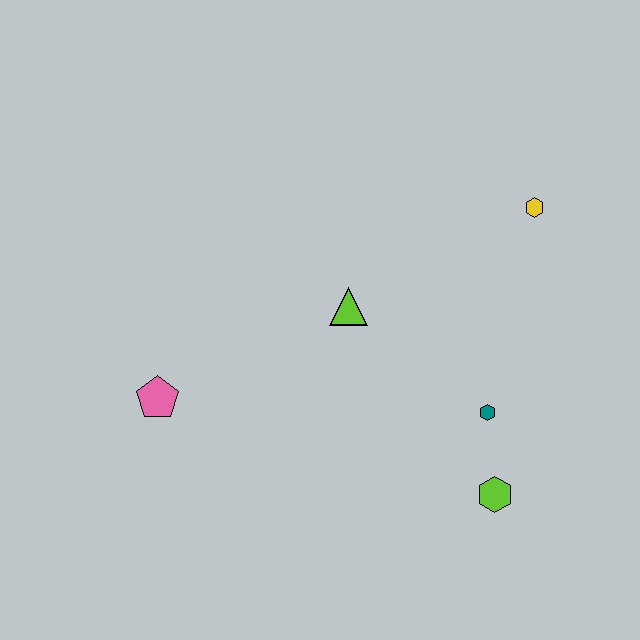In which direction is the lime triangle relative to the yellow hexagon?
The lime triangle is to the left of the yellow hexagon.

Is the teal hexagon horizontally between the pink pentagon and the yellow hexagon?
Yes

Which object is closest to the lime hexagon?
The teal hexagon is closest to the lime hexagon.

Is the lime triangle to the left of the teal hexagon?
Yes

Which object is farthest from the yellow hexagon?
The pink pentagon is farthest from the yellow hexagon.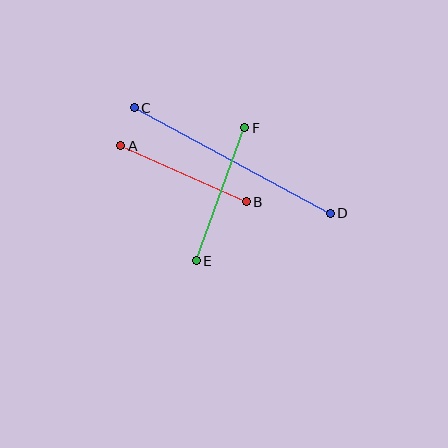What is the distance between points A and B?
The distance is approximately 137 pixels.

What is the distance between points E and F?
The distance is approximately 142 pixels.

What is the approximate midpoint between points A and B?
The midpoint is at approximately (184, 174) pixels.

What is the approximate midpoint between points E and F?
The midpoint is at approximately (220, 194) pixels.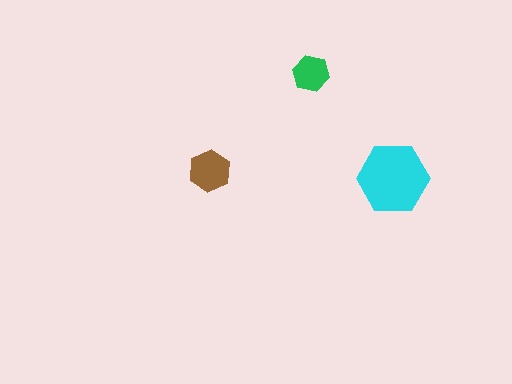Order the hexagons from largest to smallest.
the cyan one, the brown one, the green one.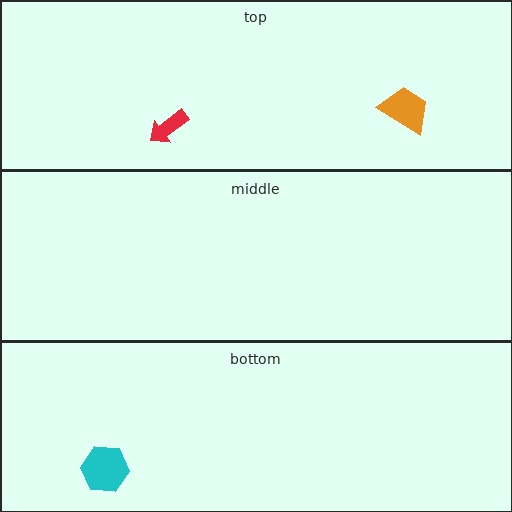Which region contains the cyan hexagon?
The bottom region.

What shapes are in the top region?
The orange trapezoid, the red arrow.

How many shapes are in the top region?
2.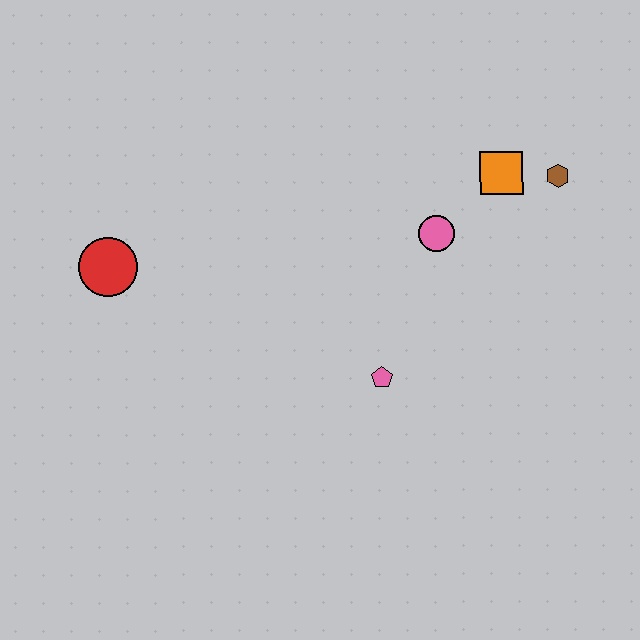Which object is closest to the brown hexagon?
The orange square is closest to the brown hexagon.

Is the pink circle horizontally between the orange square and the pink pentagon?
Yes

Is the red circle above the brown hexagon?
No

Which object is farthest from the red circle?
The brown hexagon is farthest from the red circle.